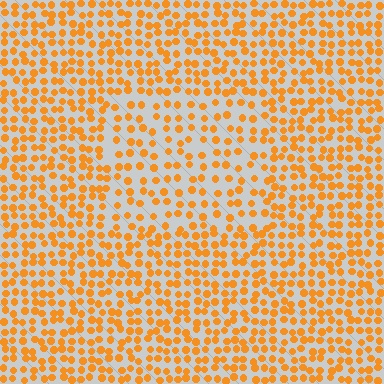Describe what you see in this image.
The image contains small orange elements arranged at two different densities. A rectangle-shaped region is visible where the elements are less densely packed than the surrounding area.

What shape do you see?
I see a rectangle.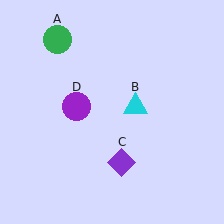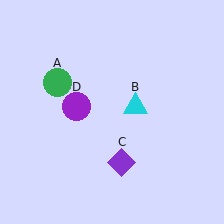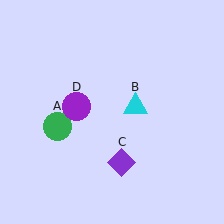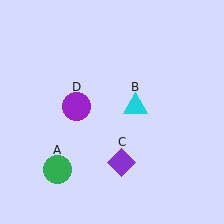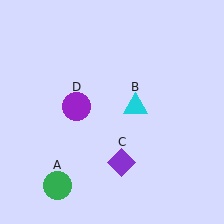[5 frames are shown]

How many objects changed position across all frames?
1 object changed position: green circle (object A).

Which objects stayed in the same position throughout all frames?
Cyan triangle (object B) and purple diamond (object C) and purple circle (object D) remained stationary.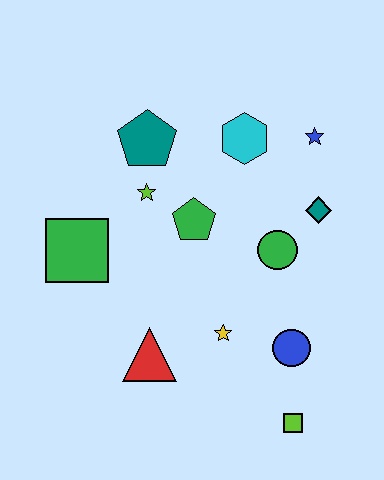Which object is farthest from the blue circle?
The teal pentagon is farthest from the blue circle.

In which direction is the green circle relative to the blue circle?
The green circle is above the blue circle.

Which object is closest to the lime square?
The blue circle is closest to the lime square.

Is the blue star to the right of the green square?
Yes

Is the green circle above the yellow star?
Yes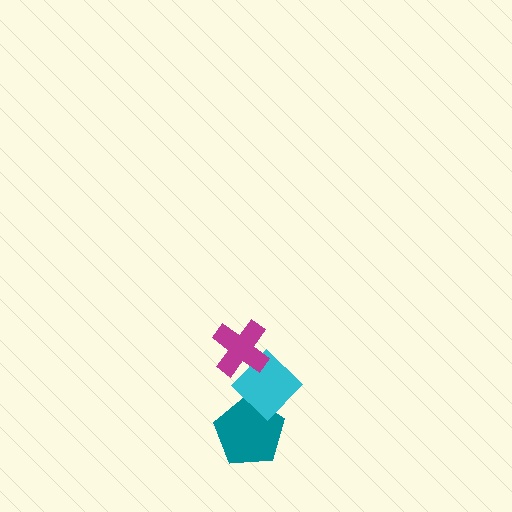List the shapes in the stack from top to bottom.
From top to bottom: the magenta cross, the cyan diamond, the teal pentagon.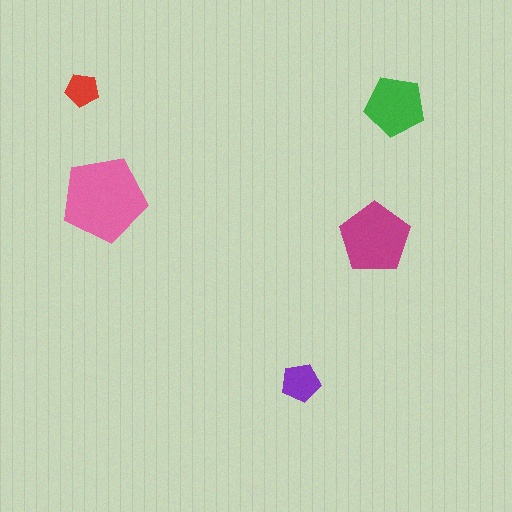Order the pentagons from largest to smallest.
the pink one, the magenta one, the green one, the purple one, the red one.